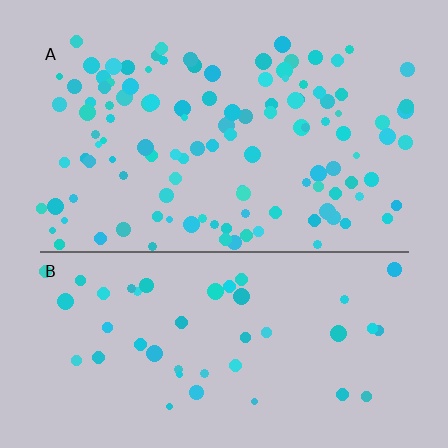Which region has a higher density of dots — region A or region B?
A (the top).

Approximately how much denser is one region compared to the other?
Approximately 2.6× — region A over region B.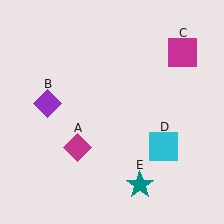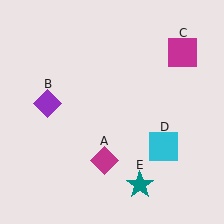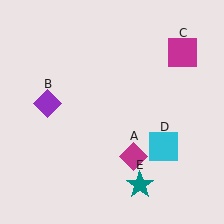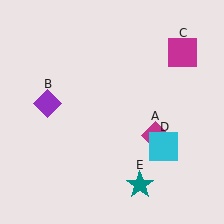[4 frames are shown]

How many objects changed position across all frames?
1 object changed position: magenta diamond (object A).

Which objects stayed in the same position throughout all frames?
Purple diamond (object B) and magenta square (object C) and cyan square (object D) and teal star (object E) remained stationary.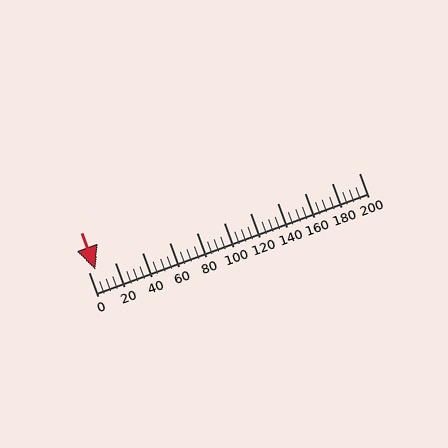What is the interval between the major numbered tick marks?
The major tick marks are spaced 20 units apart.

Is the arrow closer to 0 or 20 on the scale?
The arrow is closer to 0.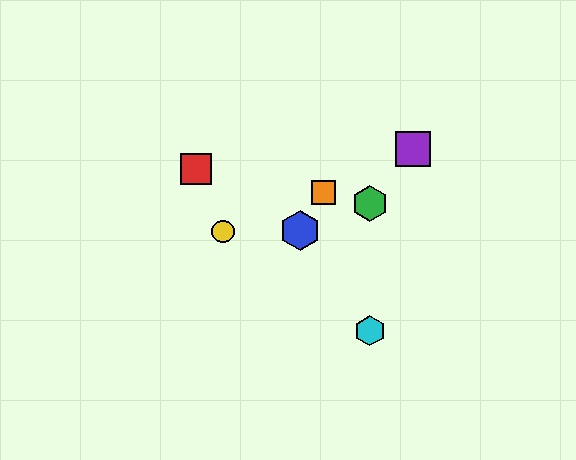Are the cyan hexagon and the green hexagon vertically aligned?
Yes, both are at x≈370.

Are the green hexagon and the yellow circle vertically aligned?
No, the green hexagon is at x≈370 and the yellow circle is at x≈223.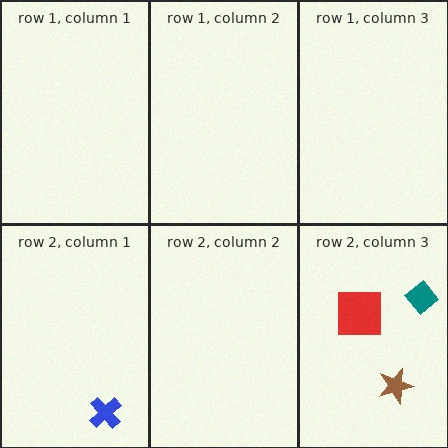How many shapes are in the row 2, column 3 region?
3.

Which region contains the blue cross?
The row 2, column 1 region.